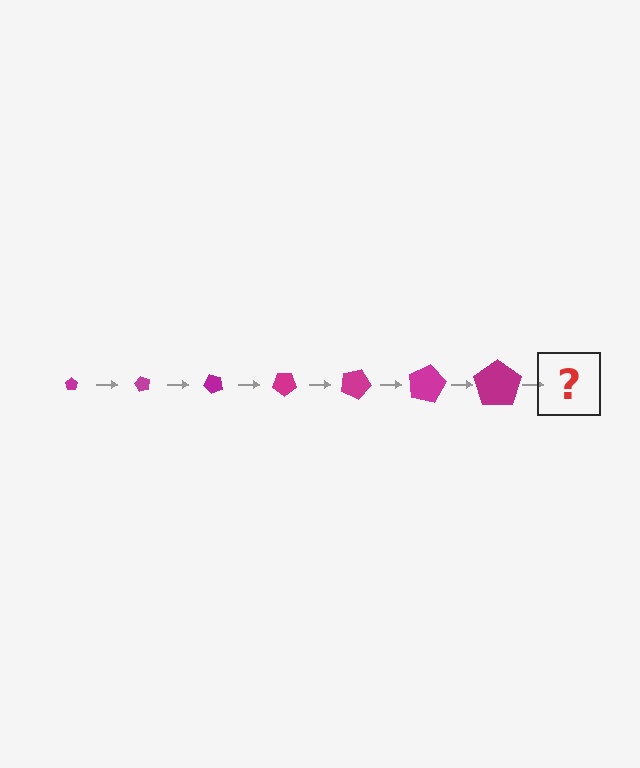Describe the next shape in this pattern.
It should be a pentagon, larger than the previous one and rotated 420 degrees from the start.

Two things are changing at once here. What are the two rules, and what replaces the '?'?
The two rules are that the pentagon grows larger each step and it rotates 60 degrees each step. The '?' should be a pentagon, larger than the previous one and rotated 420 degrees from the start.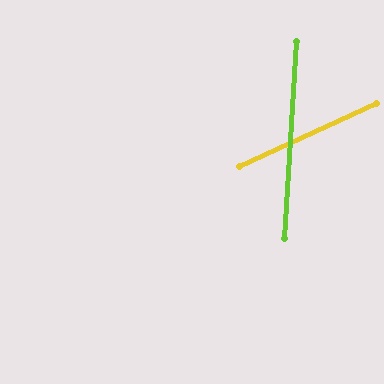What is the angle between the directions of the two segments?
Approximately 62 degrees.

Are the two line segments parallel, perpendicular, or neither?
Neither parallel nor perpendicular — they differ by about 62°.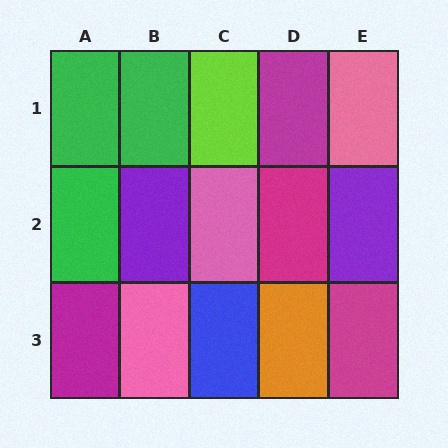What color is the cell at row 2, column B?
Purple.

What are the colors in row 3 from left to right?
Magenta, pink, blue, orange, magenta.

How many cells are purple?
2 cells are purple.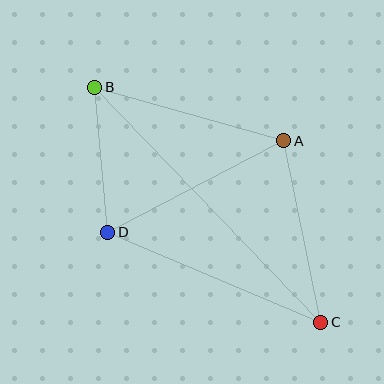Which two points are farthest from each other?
Points B and C are farthest from each other.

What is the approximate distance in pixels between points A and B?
The distance between A and B is approximately 197 pixels.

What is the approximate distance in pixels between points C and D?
The distance between C and D is approximately 231 pixels.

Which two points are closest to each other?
Points B and D are closest to each other.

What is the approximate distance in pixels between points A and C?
The distance between A and C is approximately 185 pixels.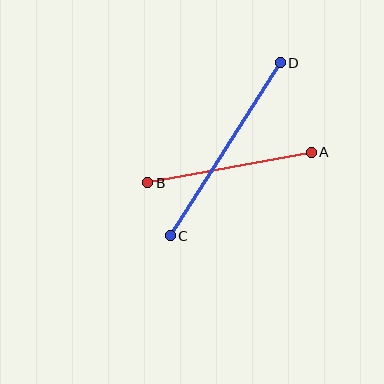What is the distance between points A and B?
The distance is approximately 166 pixels.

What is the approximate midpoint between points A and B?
The midpoint is at approximately (229, 167) pixels.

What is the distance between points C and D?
The distance is approximately 205 pixels.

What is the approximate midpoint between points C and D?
The midpoint is at approximately (225, 149) pixels.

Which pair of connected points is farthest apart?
Points C and D are farthest apart.